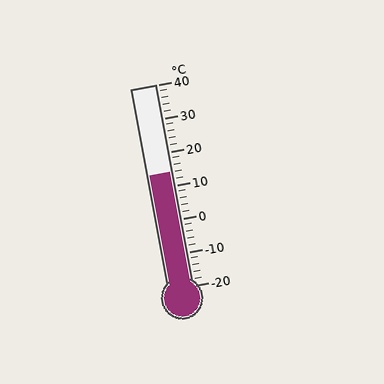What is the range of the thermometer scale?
The thermometer scale ranges from -20°C to 40°C.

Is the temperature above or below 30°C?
The temperature is below 30°C.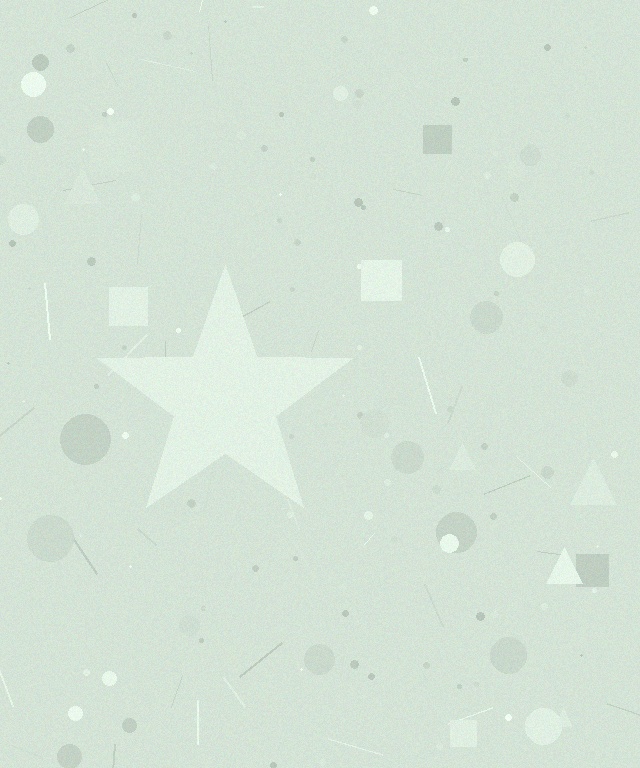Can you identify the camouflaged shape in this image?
The camouflaged shape is a star.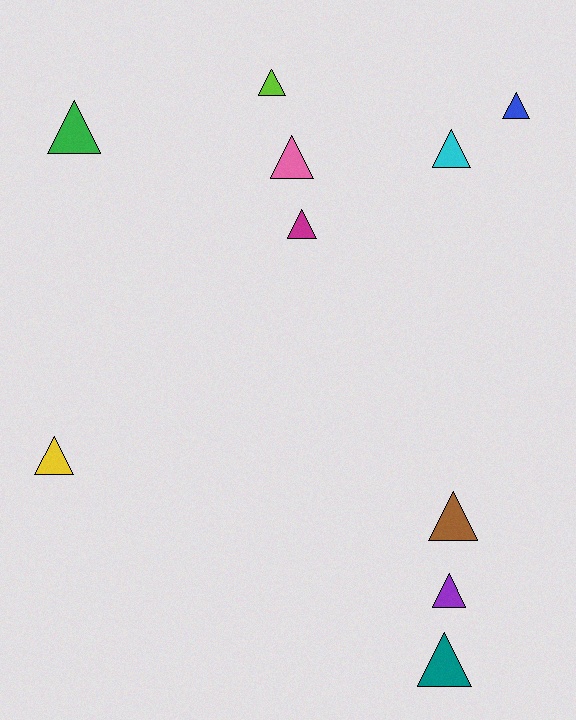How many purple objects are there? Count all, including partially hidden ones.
There is 1 purple object.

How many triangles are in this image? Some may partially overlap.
There are 10 triangles.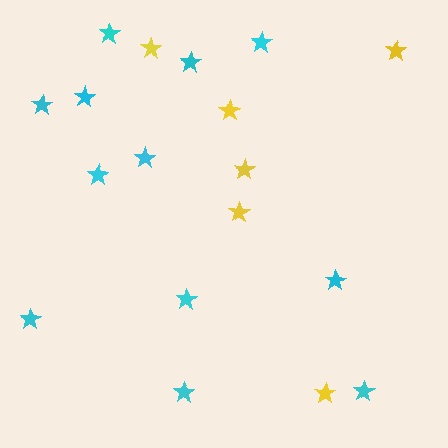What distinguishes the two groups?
There are 2 groups: one group of cyan stars (12) and one group of yellow stars (6).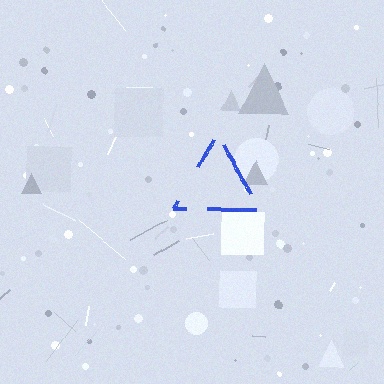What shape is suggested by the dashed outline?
The dashed outline suggests a triangle.